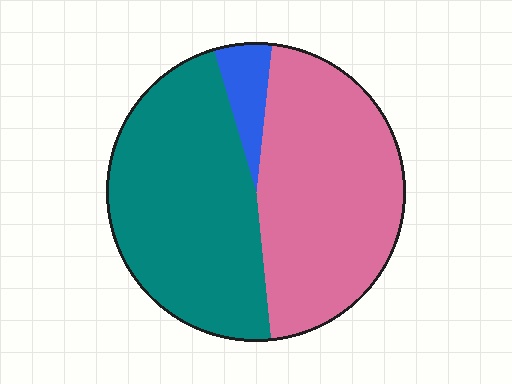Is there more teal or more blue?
Teal.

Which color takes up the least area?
Blue, at roughly 5%.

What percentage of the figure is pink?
Pink covers roughly 45% of the figure.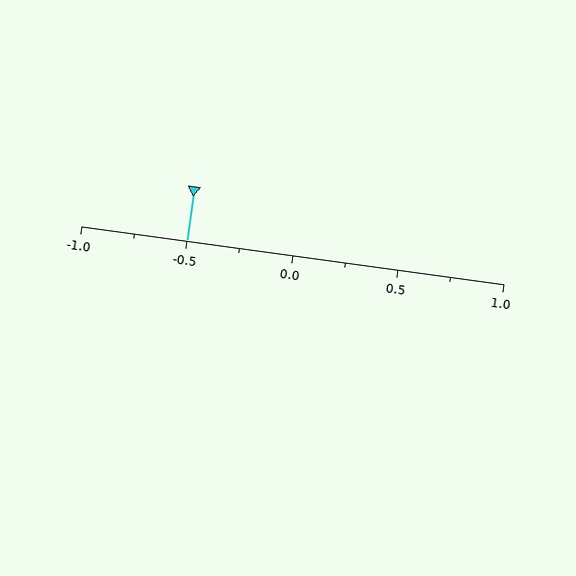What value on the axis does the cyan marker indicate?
The marker indicates approximately -0.5.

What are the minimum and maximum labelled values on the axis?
The axis runs from -1.0 to 1.0.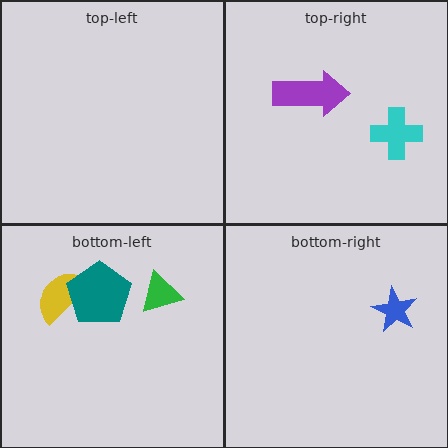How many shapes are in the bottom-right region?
1.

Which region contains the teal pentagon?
The bottom-left region.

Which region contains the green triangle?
The bottom-left region.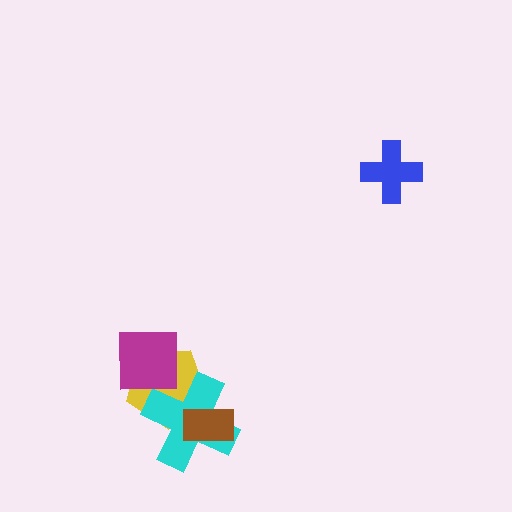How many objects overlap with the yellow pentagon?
3 objects overlap with the yellow pentagon.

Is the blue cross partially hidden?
No, no other shape covers it.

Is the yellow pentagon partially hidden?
Yes, it is partially covered by another shape.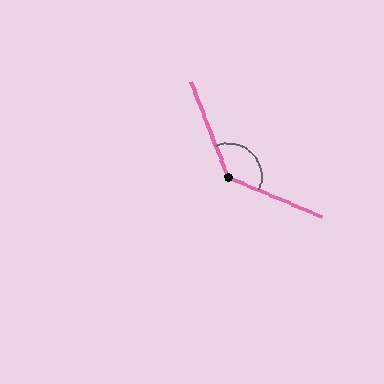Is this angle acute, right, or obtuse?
It is obtuse.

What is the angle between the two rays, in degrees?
Approximately 135 degrees.